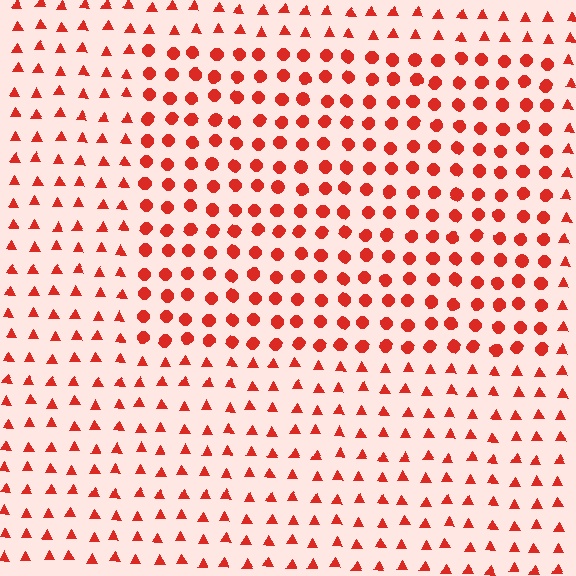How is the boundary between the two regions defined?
The boundary is defined by a change in element shape: circles inside vs. triangles outside. All elements share the same color and spacing.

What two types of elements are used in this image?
The image uses circles inside the rectangle region and triangles outside it.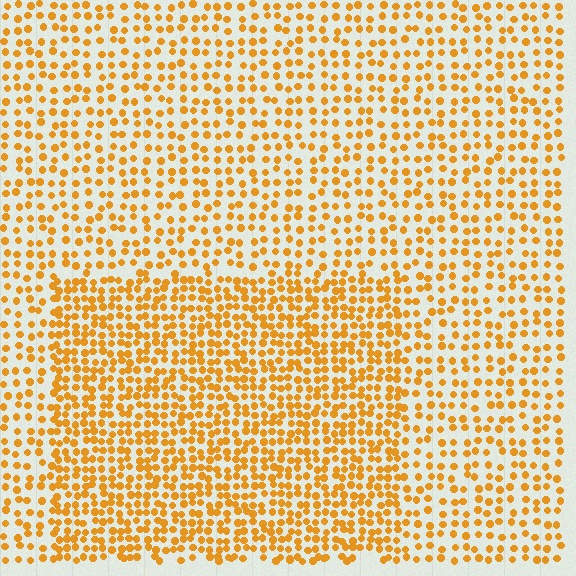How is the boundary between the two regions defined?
The boundary is defined by a change in element density (approximately 1.7x ratio). All elements are the same color, size, and shape.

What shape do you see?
I see a rectangle.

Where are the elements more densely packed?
The elements are more densely packed inside the rectangle boundary.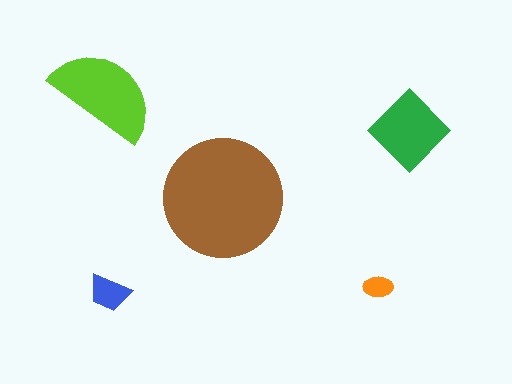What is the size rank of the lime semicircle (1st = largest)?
2nd.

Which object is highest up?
The lime semicircle is topmost.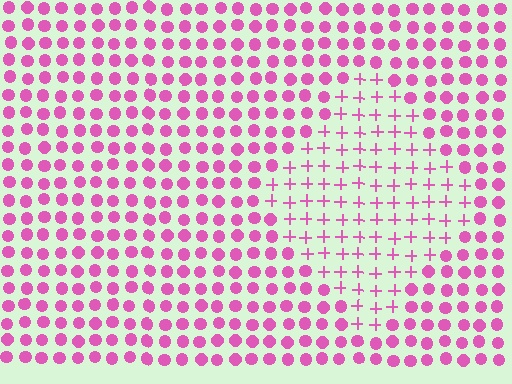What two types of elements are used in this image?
The image uses plus signs inside the diamond region and circles outside it.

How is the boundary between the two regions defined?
The boundary is defined by a change in element shape: plus signs inside vs. circles outside. All elements share the same color and spacing.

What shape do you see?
I see a diamond.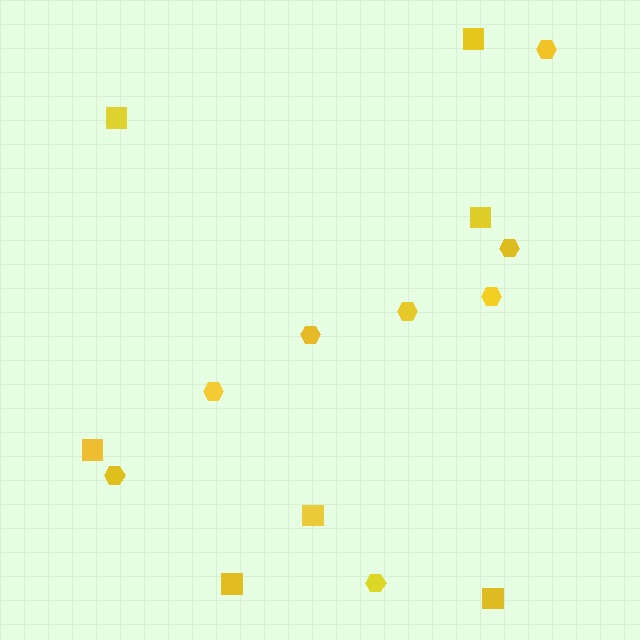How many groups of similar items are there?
There are 2 groups: one group of hexagons (8) and one group of squares (7).